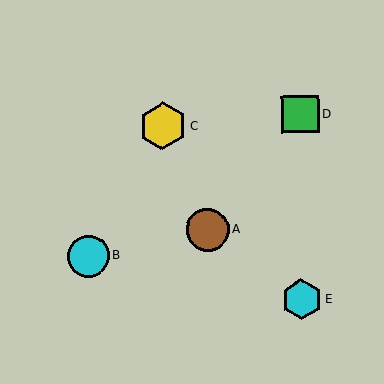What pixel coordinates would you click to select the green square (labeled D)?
Click at (300, 114) to select the green square D.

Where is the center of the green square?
The center of the green square is at (300, 114).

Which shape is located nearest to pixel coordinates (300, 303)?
The cyan hexagon (labeled E) at (302, 300) is nearest to that location.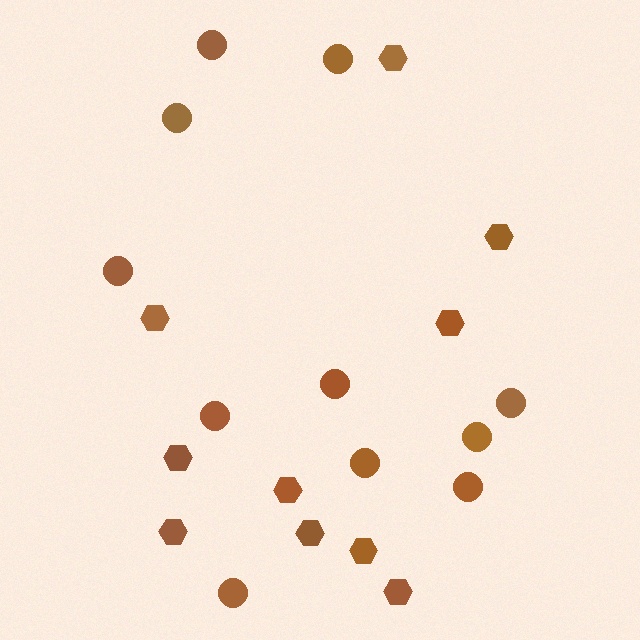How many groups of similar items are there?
There are 2 groups: one group of circles (11) and one group of hexagons (10).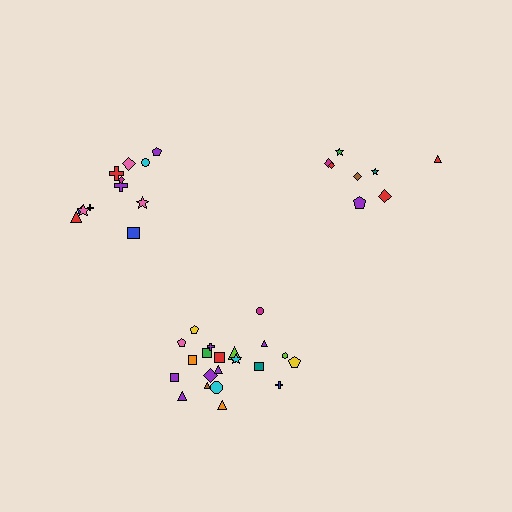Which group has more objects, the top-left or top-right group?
The top-left group.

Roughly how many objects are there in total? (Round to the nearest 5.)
Roughly 40 objects in total.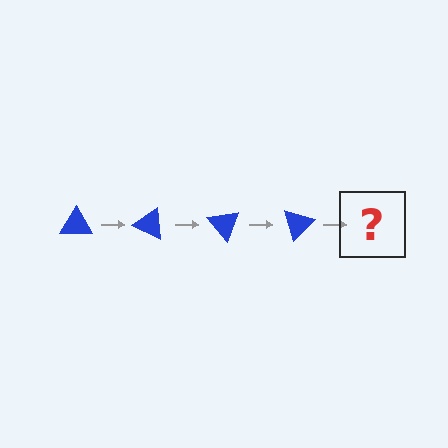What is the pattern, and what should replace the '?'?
The pattern is that the triangle rotates 25 degrees each step. The '?' should be a blue triangle rotated 100 degrees.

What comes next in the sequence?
The next element should be a blue triangle rotated 100 degrees.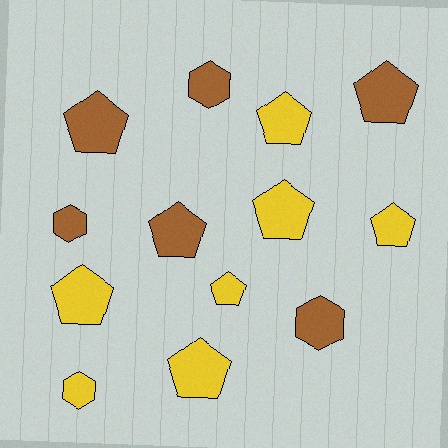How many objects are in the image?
There are 13 objects.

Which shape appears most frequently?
Pentagon, with 9 objects.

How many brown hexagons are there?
There are 3 brown hexagons.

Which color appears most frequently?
Yellow, with 7 objects.